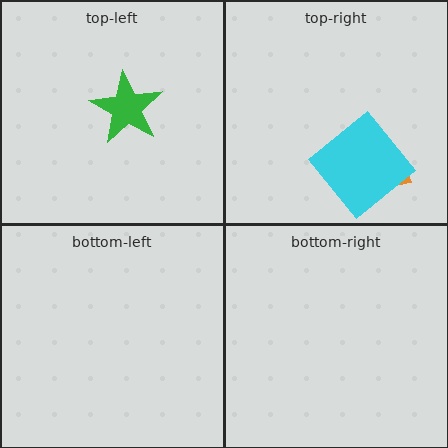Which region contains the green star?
The top-left region.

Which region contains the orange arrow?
The top-right region.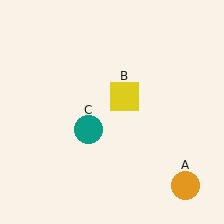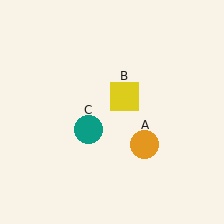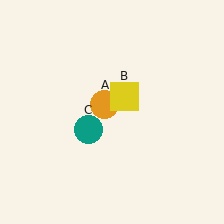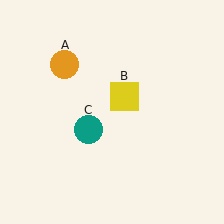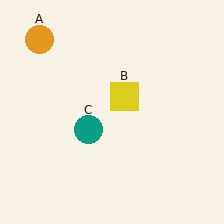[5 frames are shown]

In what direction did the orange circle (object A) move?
The orange circle (object A) moved up and to the left.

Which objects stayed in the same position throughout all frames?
Yellow square (object B) and teal circle (object C) remained stationary.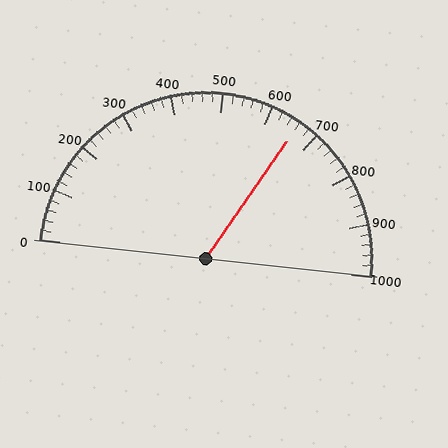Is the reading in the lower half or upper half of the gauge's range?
The reading is in the upper half of the range (0 to 1000).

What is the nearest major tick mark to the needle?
The nearest major tick mark is 700.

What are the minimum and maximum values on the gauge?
The gauge ranges from 0 to 1000.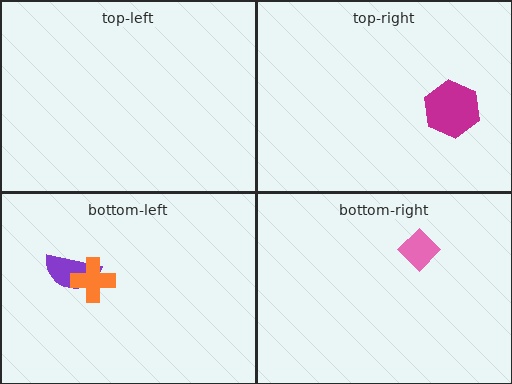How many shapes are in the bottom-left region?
2.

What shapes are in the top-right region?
The magenta hexagon.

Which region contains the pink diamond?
The bottom-right region.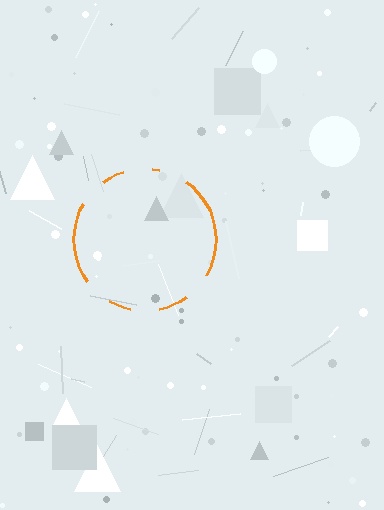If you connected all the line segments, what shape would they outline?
They would outline a circle.